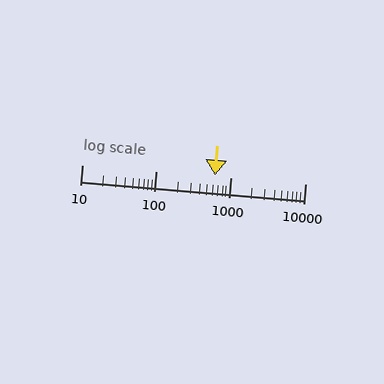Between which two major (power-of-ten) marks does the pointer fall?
The pointer is between 100 and 1000.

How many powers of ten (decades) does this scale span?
The scale spans 3 decades, from 10 to 10000.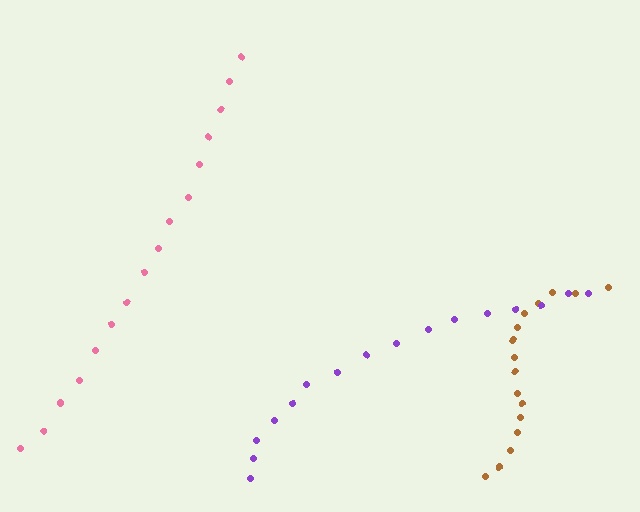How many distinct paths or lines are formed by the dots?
There are 3 distinct paths.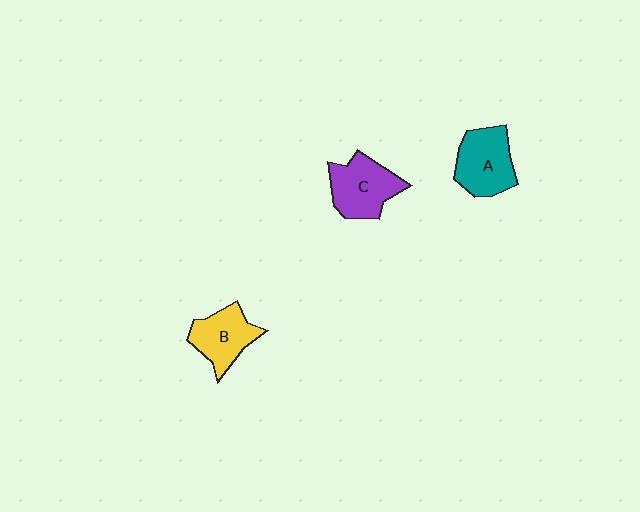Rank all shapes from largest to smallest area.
From largest to smallest: C (purple), A (teal), B (yellow).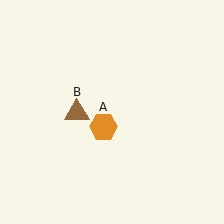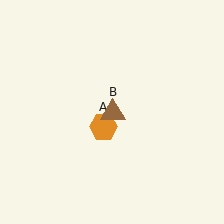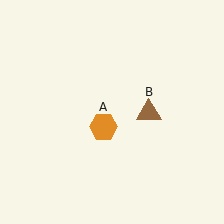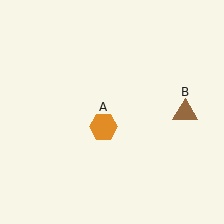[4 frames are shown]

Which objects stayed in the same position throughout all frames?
Orange hexagon (object A) remained stationary.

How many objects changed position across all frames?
1 object changed position: brown triangle (object B).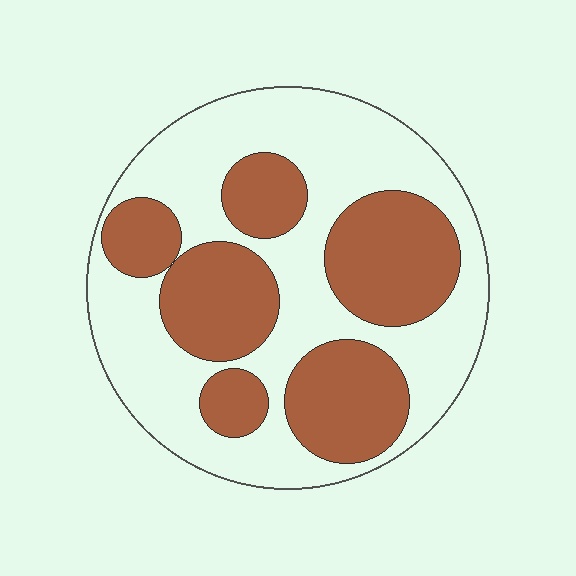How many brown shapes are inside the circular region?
6.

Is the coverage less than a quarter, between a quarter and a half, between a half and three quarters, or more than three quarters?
Between a quarter and a half.